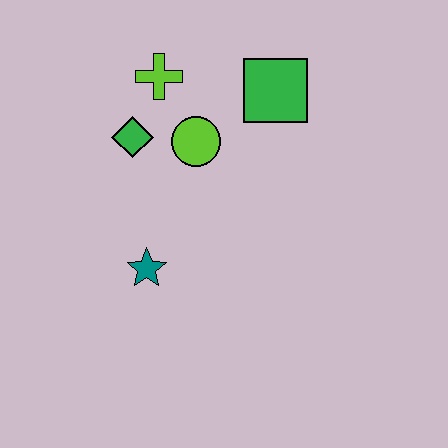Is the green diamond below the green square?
Yes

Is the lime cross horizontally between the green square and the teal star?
Yes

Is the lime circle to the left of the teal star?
No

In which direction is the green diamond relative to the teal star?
The green diamond is above the teal star.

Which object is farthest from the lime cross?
The teal star is farthest from the lime cross.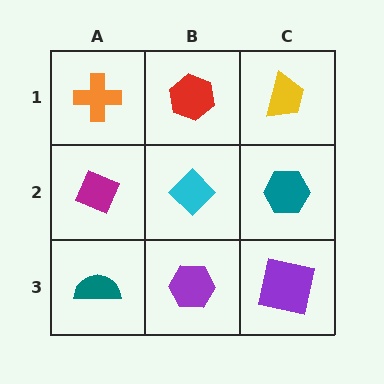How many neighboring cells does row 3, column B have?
3.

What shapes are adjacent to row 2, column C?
A yellow trapezoid (row 1, column C), a purple square (row 3, column C), a cyan diamond (row 2, column B).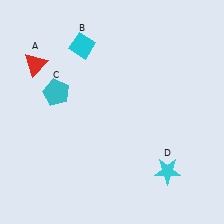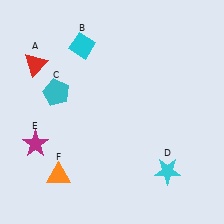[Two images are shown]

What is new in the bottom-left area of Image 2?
A magenta star (E) was added in the bottom-left area of Image 2.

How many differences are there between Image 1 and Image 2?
There are 2 differences between the two images.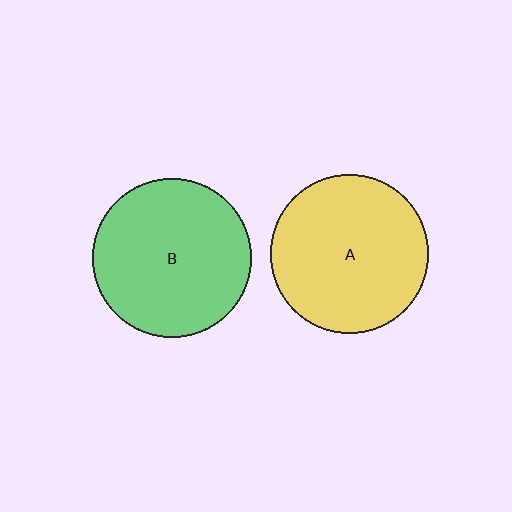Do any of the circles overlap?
No, none of the circles overlap.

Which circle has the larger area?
Circle B (green).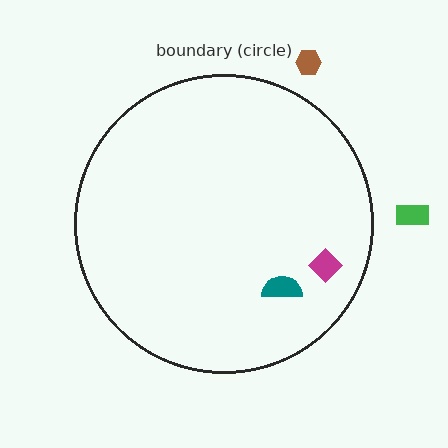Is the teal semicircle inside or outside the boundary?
Inside.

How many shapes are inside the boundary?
2 inside, 2 outside.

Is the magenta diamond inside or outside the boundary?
Inside.